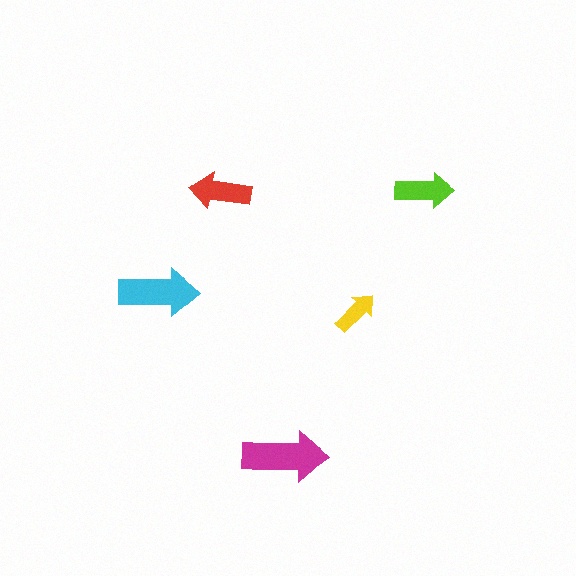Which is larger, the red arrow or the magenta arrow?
The magenta one.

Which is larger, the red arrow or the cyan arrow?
The cyan one.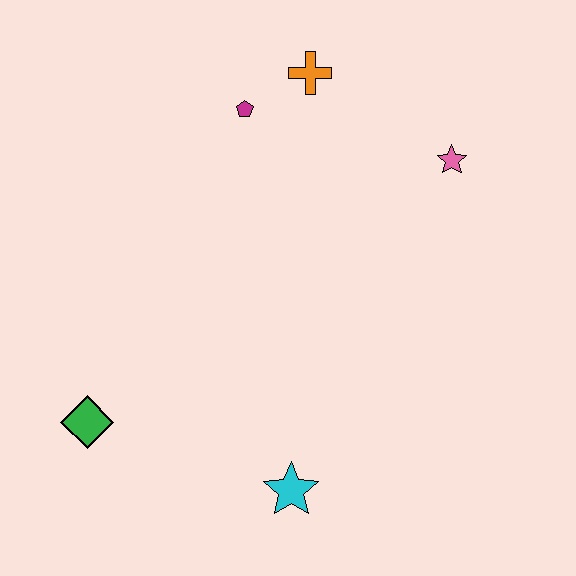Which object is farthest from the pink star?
The green diamond is farthest from the pink star.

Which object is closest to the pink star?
The orange cross is closest to the pink star.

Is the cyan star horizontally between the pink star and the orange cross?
No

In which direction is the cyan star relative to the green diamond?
The cyan star is to the right of the green diamond.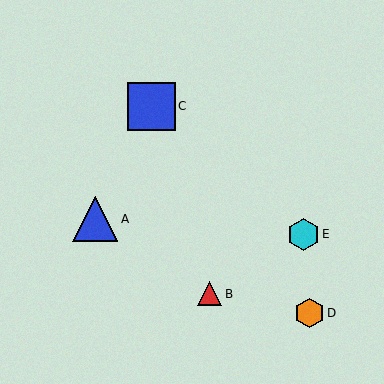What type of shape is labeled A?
Shape A is a blue triangle.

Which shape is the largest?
The blue square (labeled C) is the largest.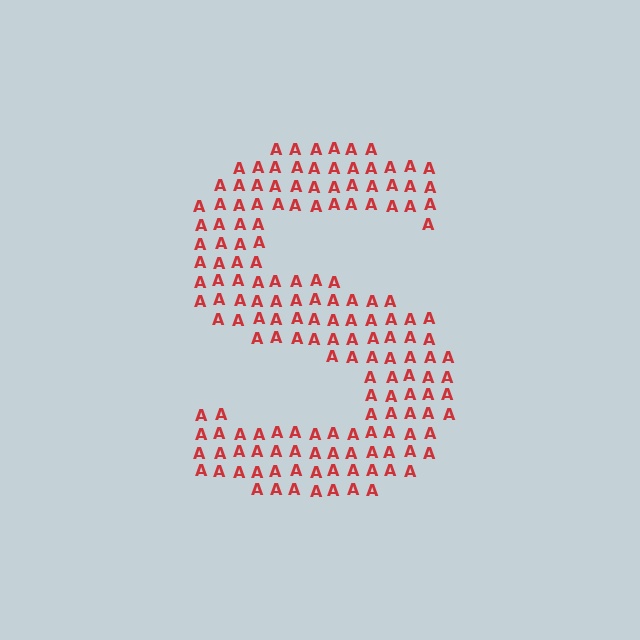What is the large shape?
The large shape is the letter S.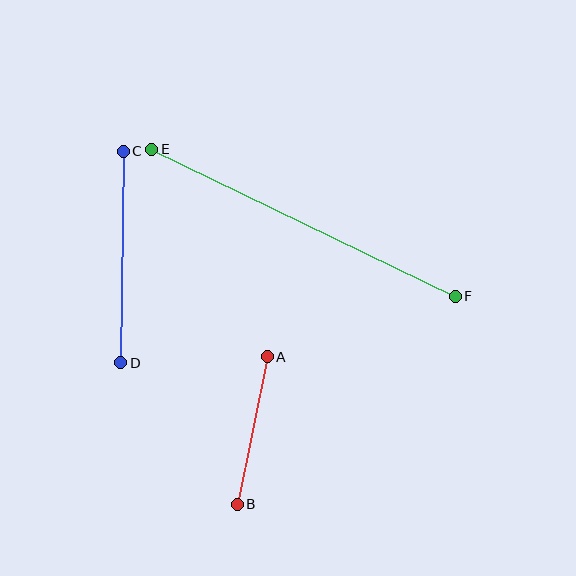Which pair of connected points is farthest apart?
Points E and F are farthest apart.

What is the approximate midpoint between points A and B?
The midpoint is at approximately (252, 430) pixels.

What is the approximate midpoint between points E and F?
The midpoint is at approximately (304, 223) pixels.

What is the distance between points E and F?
The distance is approximately 337 pixels.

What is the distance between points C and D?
The distance is approximately 211 pixels.